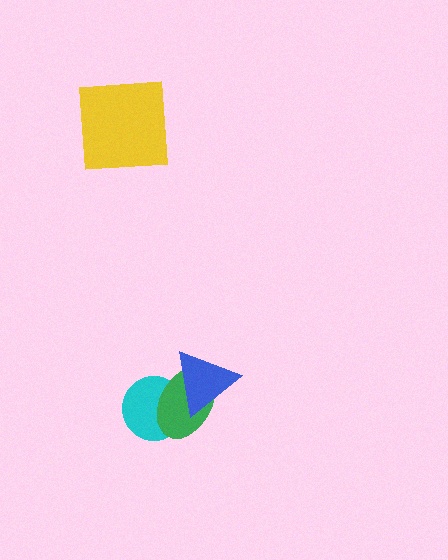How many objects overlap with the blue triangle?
2 objects overlap with the blue triangle.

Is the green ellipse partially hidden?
Yes, it is partially covered by another shape.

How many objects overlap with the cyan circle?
2 objects overlap with the cyan circle.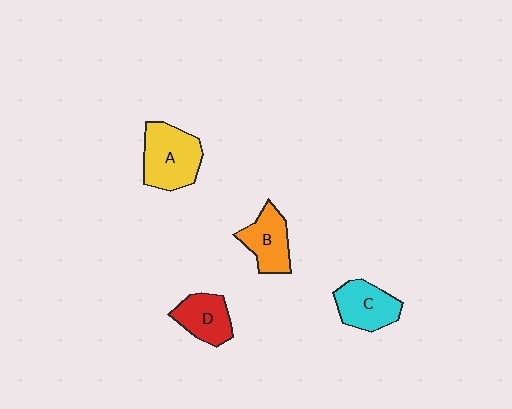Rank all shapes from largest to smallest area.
From largest to smallest: A (yellow), C (cyan), B (orange), D (red).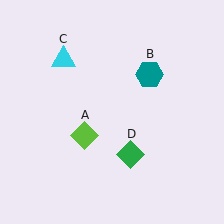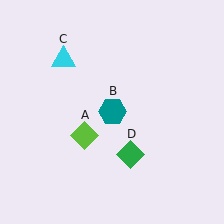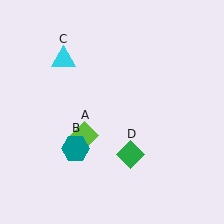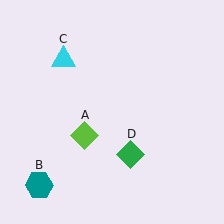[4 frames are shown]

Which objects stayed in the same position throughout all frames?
Lime diamond (object A) and cyan triangle (object C) and green diamond (object D) remained stationary.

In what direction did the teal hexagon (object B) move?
The teal hexagon (object B) moved down and to the left.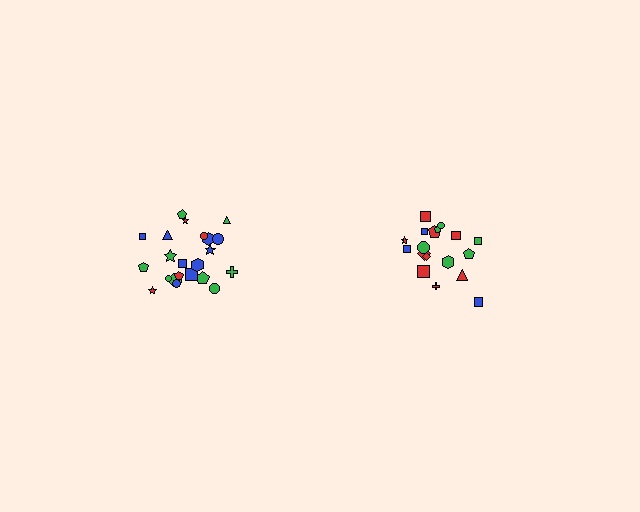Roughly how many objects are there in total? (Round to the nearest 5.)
Roughly 40 objects in total.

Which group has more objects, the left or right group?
The left group.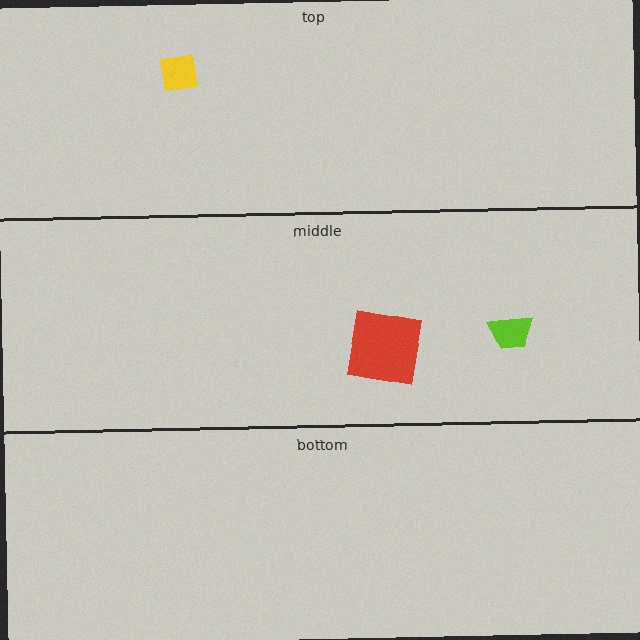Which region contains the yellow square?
The top region.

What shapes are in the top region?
The yellow square.